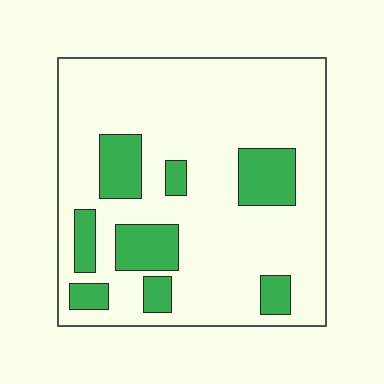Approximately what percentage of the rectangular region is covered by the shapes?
Approximately 20%.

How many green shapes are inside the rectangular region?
8.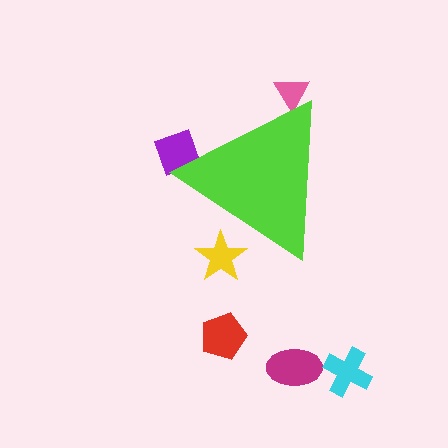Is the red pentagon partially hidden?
No, the red pentagon is fully visible.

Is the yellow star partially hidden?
Yes, the yellow star is partially hidden behind the lime triangle.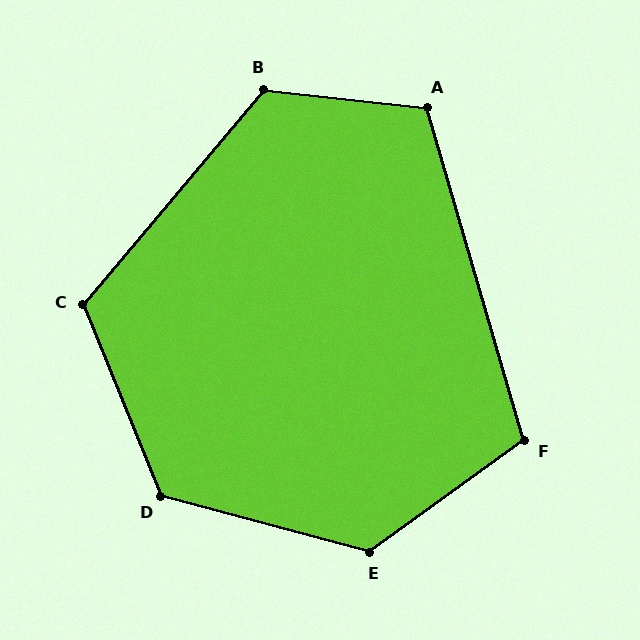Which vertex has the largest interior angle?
E, at approximately 129 degrees.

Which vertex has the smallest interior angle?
F, at approximately 109 degrees.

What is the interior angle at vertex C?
Approximately 118 degrees (obtuse).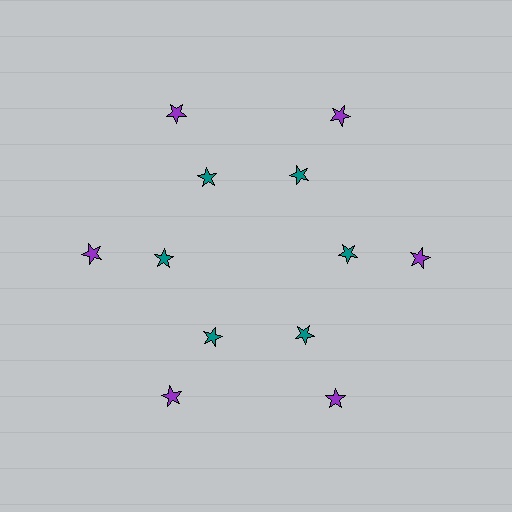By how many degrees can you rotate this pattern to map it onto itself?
The pattern maps onto itself every 60 degrees of rotation.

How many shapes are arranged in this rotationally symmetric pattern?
There are 12 shapes, arranged in 6 groups of 2.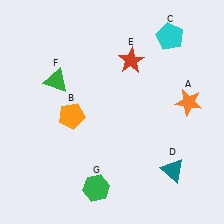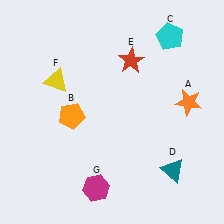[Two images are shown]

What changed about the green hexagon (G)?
In Image 1, G is green. In Image 2, it changed to magenta.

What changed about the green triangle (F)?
In Image 1, F is green. In Image 2, it changed to yellow.